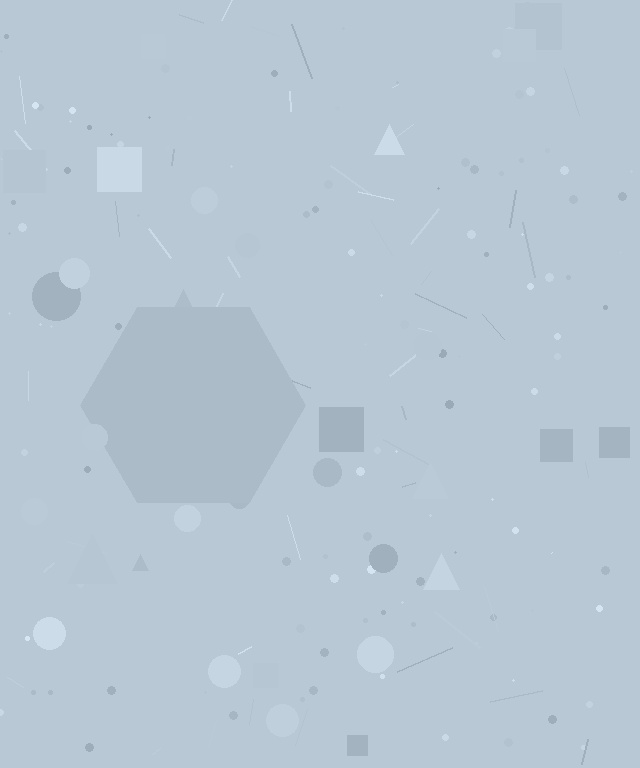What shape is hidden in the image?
A hexagon is hidden in the image.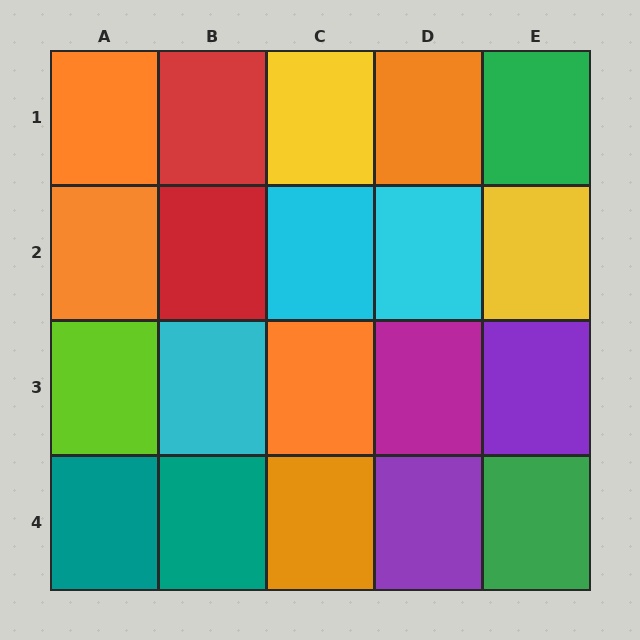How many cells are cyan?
3 cells are cyan.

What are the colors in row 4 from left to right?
Teal, teal, orange, purple, green.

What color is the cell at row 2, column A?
Orange.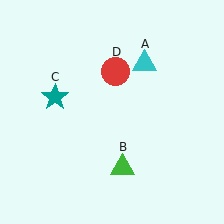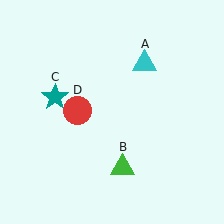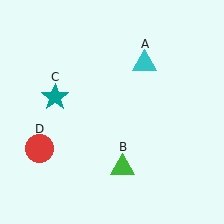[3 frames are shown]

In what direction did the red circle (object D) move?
The red circle (object D) moved down and to the left.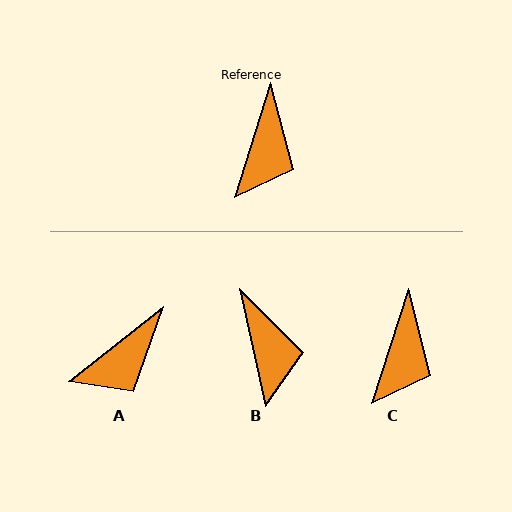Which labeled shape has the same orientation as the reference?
C.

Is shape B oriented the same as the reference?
No, it is off by about 30 degrees.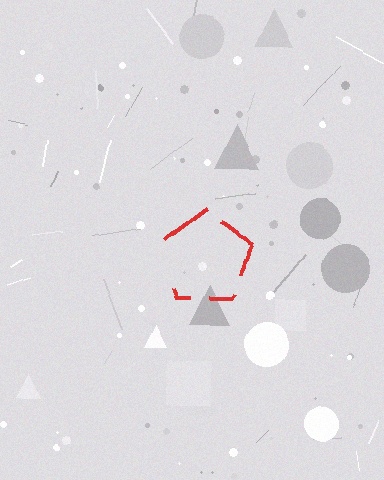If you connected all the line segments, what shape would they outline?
They would outline a pentagon.